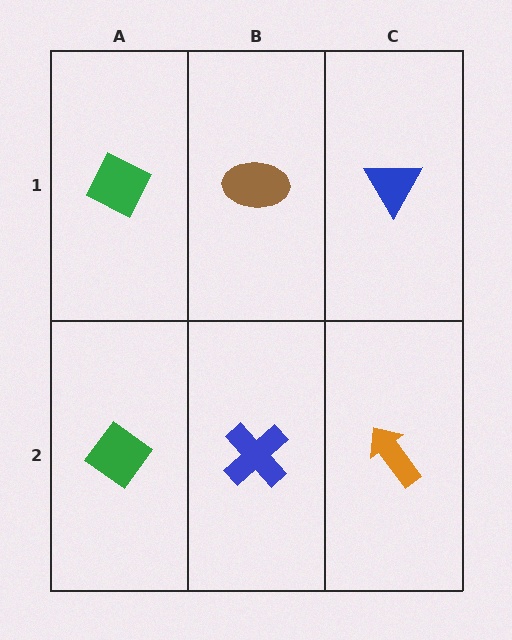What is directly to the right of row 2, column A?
A blue cross.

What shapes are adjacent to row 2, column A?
A green diamond (row 1, column A), a blue cross (row 2, column B).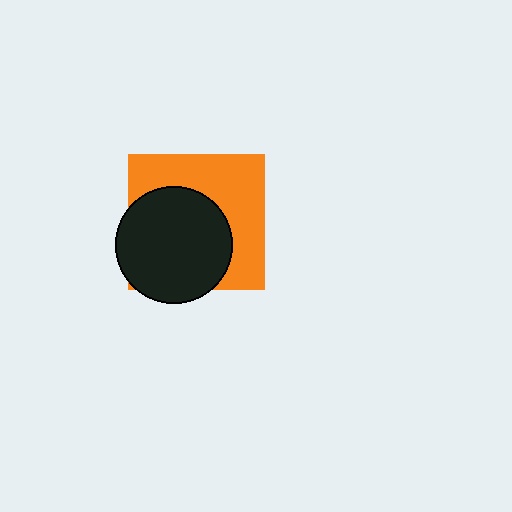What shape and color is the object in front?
The object in front is a black circle.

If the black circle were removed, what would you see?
You would see the complete orange square.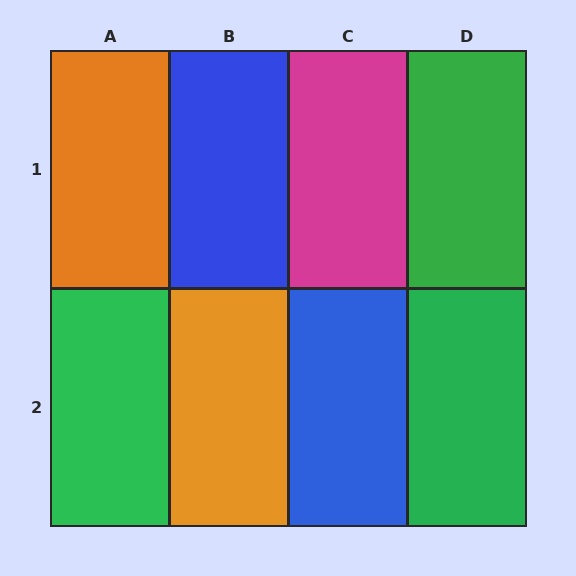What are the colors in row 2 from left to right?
Green, orange, blue, green.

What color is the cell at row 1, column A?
Orange.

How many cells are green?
3 cells are green.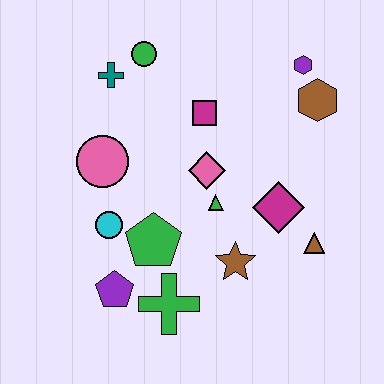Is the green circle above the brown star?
Yes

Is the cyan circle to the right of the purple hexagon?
No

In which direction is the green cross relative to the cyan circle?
The green cross is below the cyan circle.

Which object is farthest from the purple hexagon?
The purple pentagon is farthest from the purple hexagon.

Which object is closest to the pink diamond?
The green triangle is closest to the pink diamond.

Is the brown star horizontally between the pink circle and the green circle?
No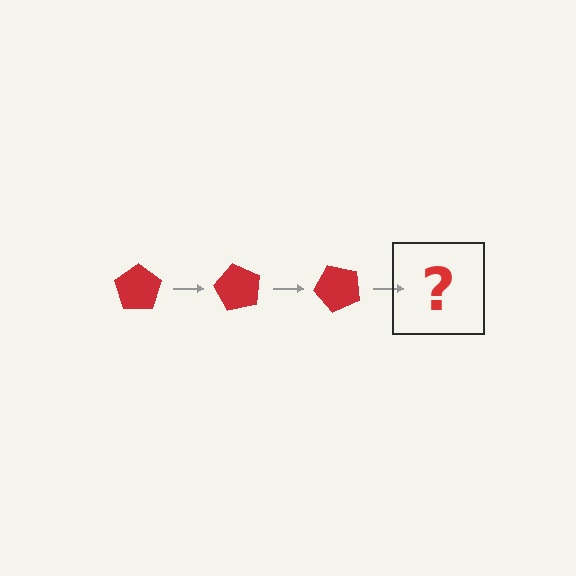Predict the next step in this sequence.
The next step is a red pentagon rotated 180 degrees.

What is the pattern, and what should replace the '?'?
The pattern is that the pentagon rotates 60 degrees each step. The '?' should be a red pentagon rotated 180 degrees.